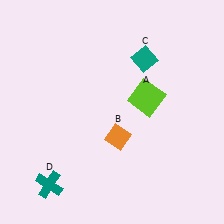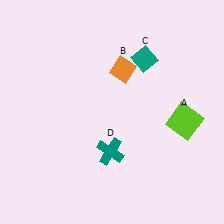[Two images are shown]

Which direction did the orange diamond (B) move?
The orange diamond (B) moved up.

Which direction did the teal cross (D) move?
The teal cross (D) moved right.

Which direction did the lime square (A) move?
The lime square (A) moved right.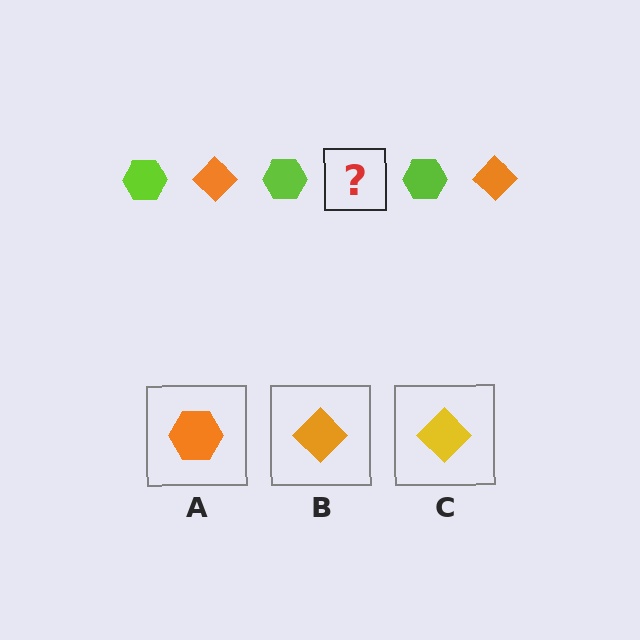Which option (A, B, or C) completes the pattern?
B.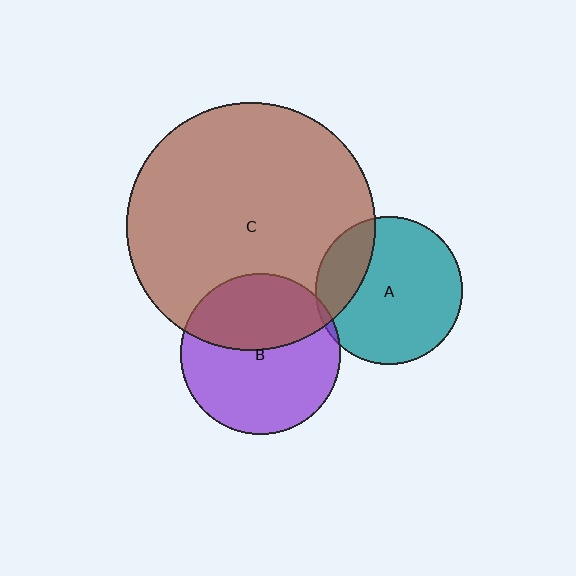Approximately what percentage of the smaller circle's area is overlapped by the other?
Approximately 20%.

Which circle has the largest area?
Circle C (brown).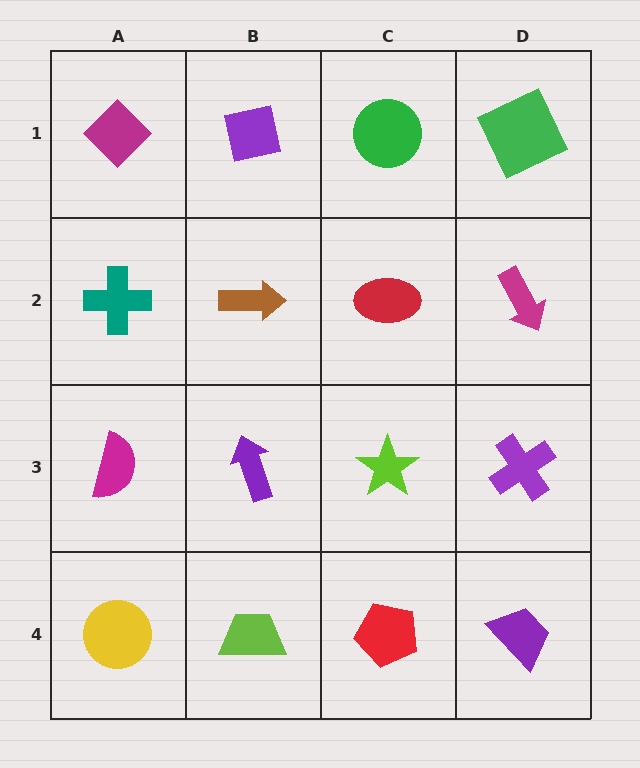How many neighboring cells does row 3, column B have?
4.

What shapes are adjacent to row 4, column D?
A purple cross (row 3, column D), a red pentagon (row 4, column C).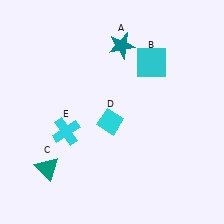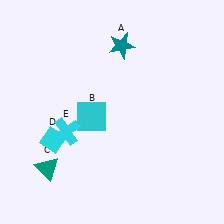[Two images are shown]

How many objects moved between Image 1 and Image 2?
2 objects moved between the two images.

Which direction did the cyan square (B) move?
The cyan square (B) moved left.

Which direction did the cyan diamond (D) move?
The cyan diamond (D) moved left.